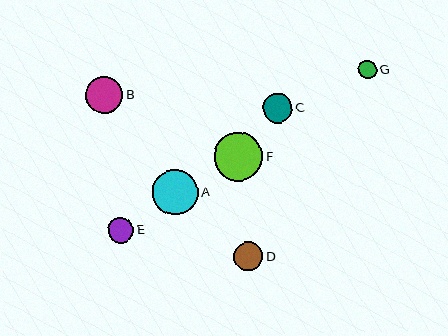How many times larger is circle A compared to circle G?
Circle A is approximately 2.4 times the size of circle G.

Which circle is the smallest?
Circle G is the smallest with a size of approximately 19 pixels.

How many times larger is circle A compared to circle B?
Circle A is approximately 1.2 times the size of circle B.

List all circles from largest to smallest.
From largest to smallest: F, A, B, C, D, E, G.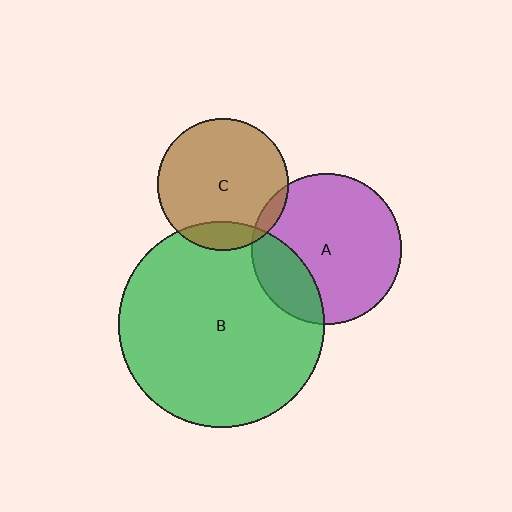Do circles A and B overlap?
Yes.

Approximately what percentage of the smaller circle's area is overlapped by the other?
Approximately 25%.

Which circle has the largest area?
Circle B (green).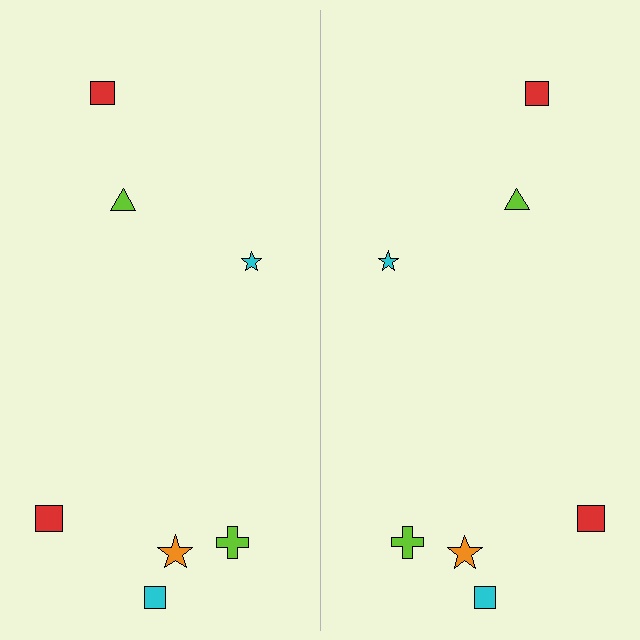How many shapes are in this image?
There are 14 shapes in this image.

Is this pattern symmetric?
Yes, this pattern has bilateral (reflection) symmetry.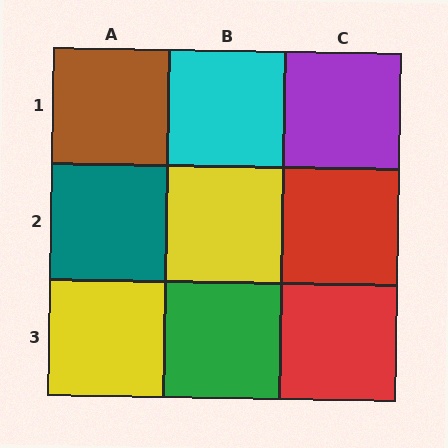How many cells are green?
1 cell is green.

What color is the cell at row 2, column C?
Red.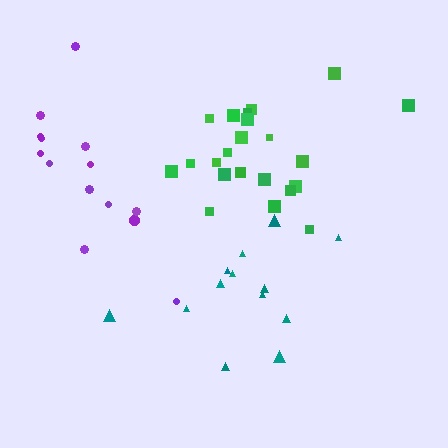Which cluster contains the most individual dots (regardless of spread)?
Green (22).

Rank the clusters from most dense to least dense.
green, teal, purple.